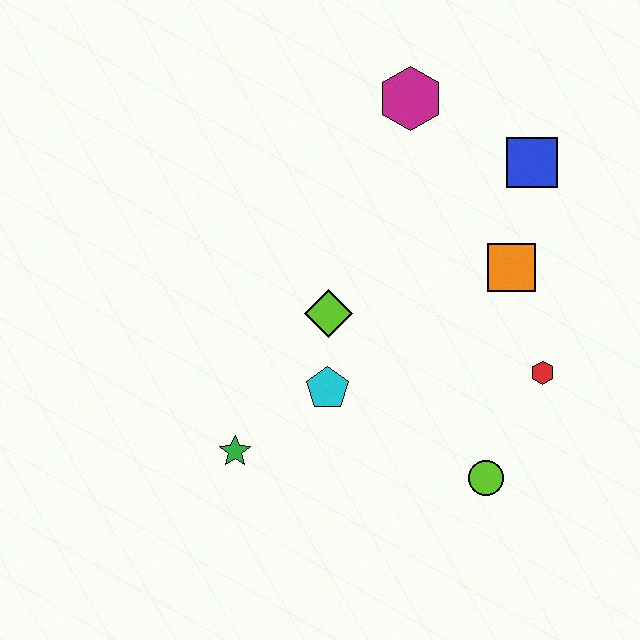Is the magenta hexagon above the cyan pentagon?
Yes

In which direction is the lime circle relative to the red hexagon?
The lime circle is below the red hexagon.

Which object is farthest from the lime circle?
The magenta hexagon is farthest from the lime circle.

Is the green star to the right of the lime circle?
No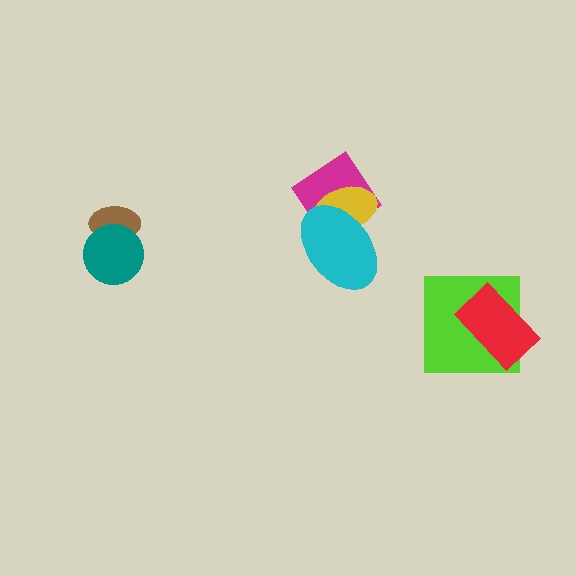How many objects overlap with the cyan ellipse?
2 objects overlap with the cyan ellipse.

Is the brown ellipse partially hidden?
Yes, it is partially covered by another shape.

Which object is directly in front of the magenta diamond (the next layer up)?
The yellow ellipse is directly in front of the magenta diamond.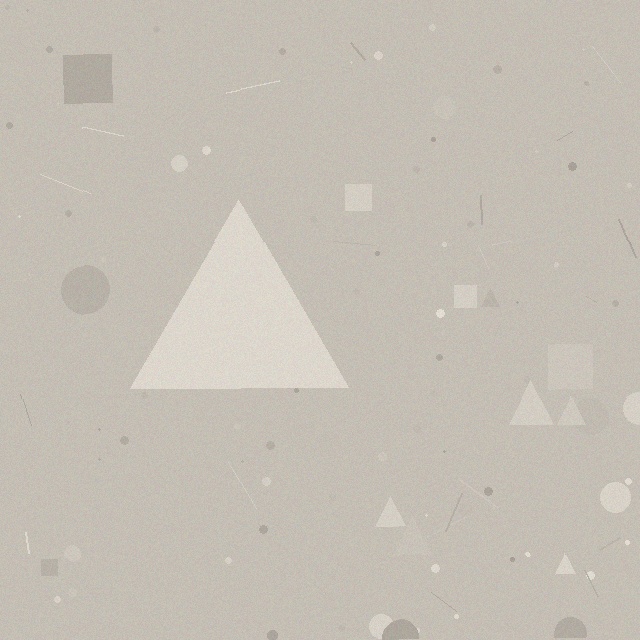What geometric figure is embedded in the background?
A triangle is embedded in the background.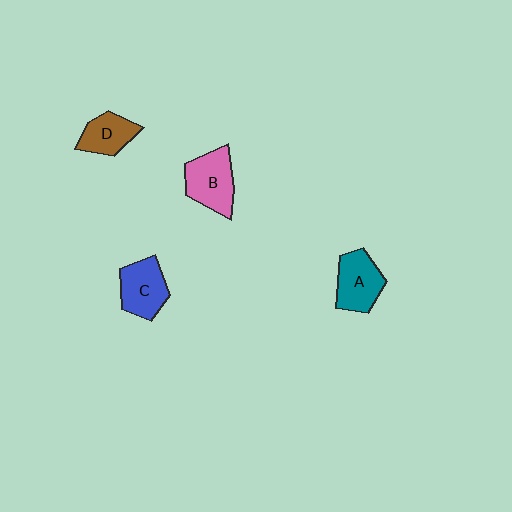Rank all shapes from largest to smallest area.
From largest to smallest: B (pink), A (teal), C (blue), D (brown).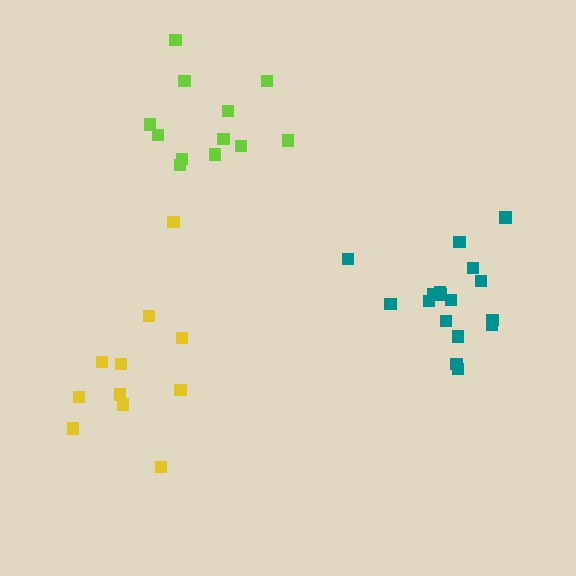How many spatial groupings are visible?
There are 3 spatial groupings.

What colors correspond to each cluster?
The clusters are colored: lime, teal, yellow.